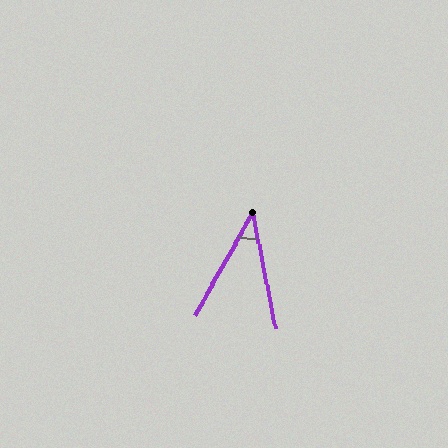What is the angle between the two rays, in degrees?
Approximately 41 degrees.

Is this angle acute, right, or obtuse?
It is acute.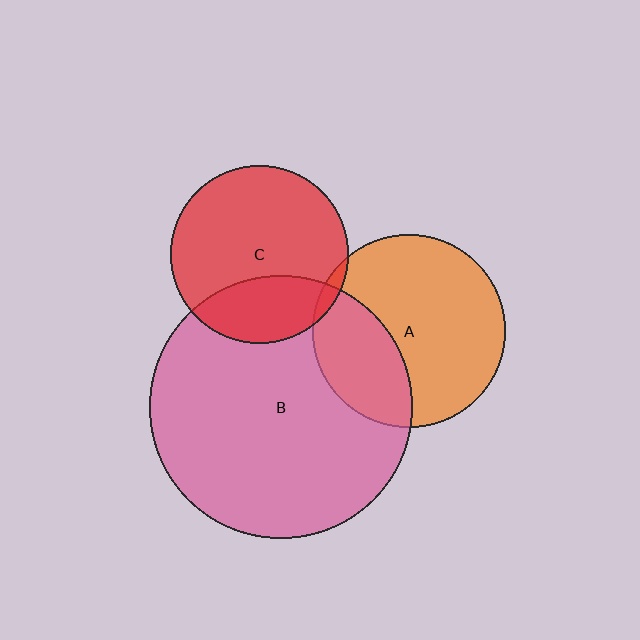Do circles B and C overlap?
Yes.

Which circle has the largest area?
Circle B (pink).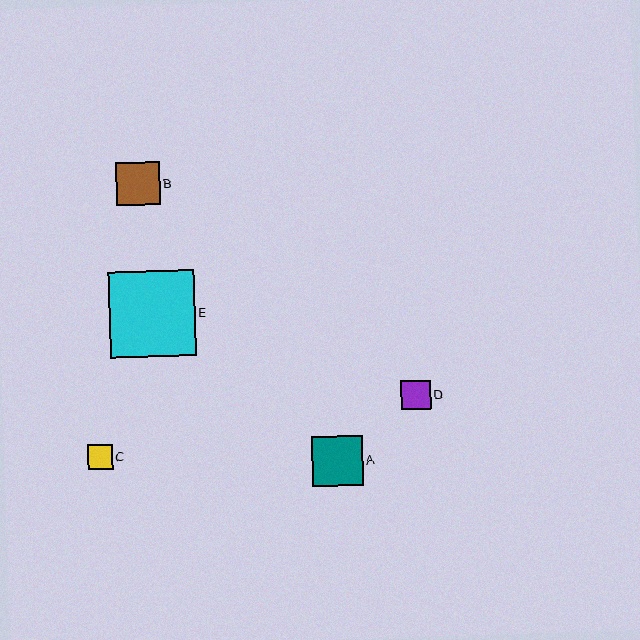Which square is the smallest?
Square C is the smallest with a size of approximately 25 pixels.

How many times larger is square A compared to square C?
Square A is approximately 2.0 times the size of square C.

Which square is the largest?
Square E is the largest with a size of approximately 86 pixels.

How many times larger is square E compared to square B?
Square E is approximately 2.0 times the size of square B.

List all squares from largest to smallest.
From largest to smallest: E, A, B, D, C.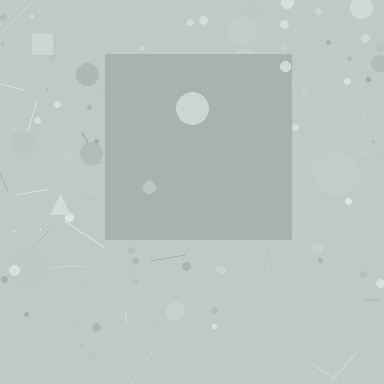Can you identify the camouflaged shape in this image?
The camouflaged shape is a square.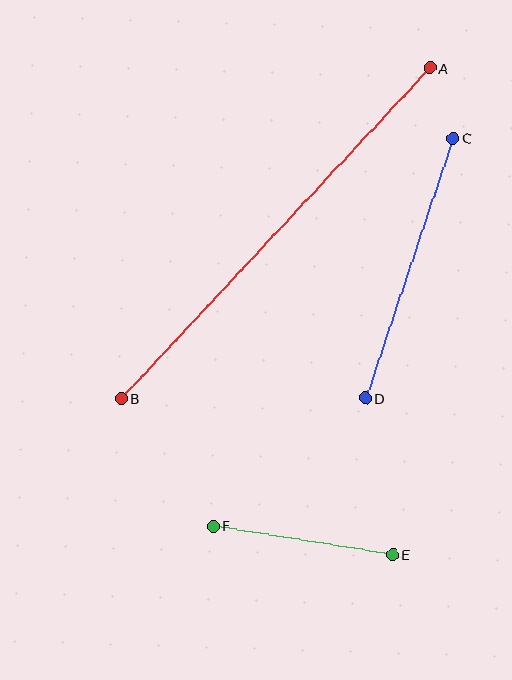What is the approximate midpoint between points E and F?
The midpoint is at approximately (303, 540) pixels.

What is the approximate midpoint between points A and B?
The midpoint is at approximately (276, 233) pixels.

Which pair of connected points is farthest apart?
Points A and B are farthest apart.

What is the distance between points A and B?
The distance is approximately 452 pixels.